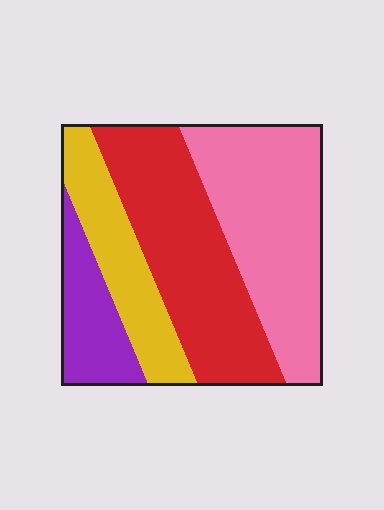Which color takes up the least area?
Purple, at roughly 15%.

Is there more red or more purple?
Red.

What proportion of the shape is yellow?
Yellow covers roughly 20% of the shape.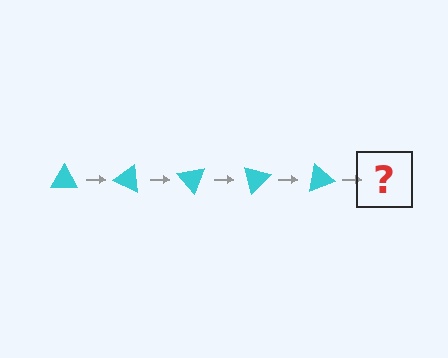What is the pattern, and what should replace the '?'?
The pattern is that the triangle rotates 25 degrees each step. The '?' should be a cyan triangle rotated 125 degrees.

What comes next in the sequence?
The next element should be a cyan triangle rotated 125 degrees.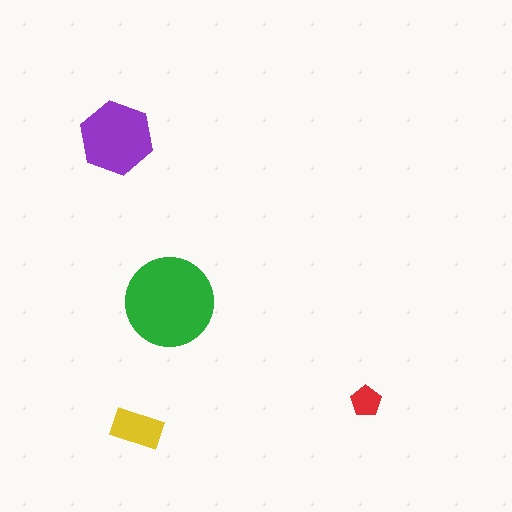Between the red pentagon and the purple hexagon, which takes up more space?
The purple hexagon.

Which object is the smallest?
The red pentagon.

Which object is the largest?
The green circle.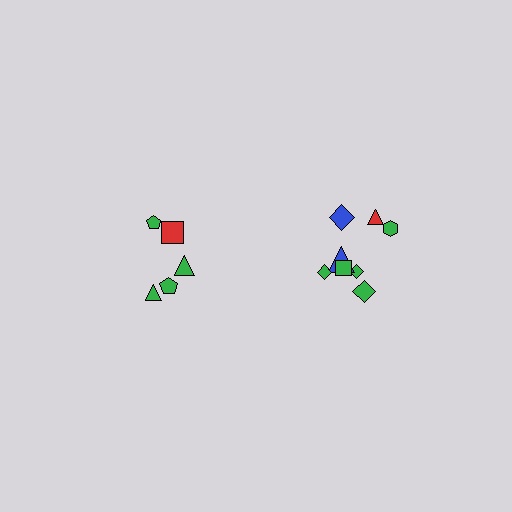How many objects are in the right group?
There are 8 objects.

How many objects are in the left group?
There are 5 objects.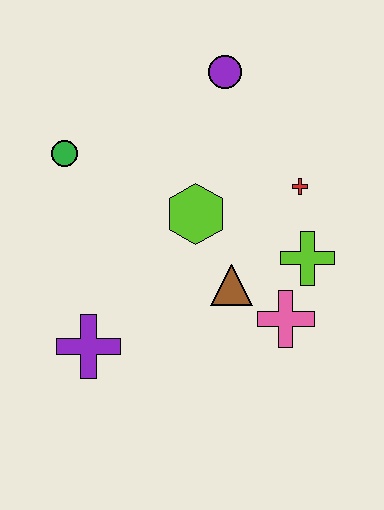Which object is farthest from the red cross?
The purple cross is farthest from the red cross.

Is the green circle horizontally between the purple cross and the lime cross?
No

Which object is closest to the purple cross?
The brown triangle is closest to the purple cross.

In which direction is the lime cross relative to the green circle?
The lime cross is to the right of the green circle.